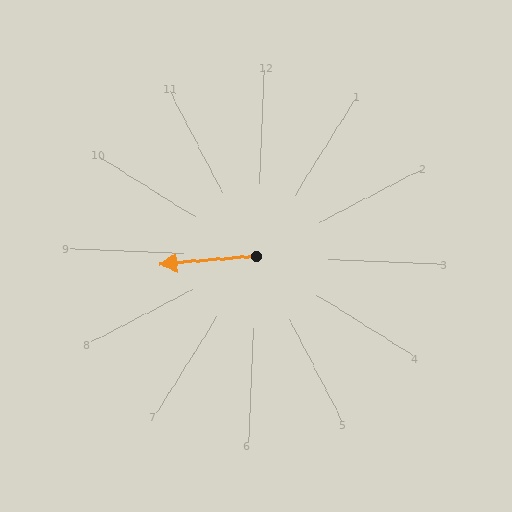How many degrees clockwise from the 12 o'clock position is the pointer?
Approximately 263 degrees.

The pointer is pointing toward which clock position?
Roughly 9 o'clock.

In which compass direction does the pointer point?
West.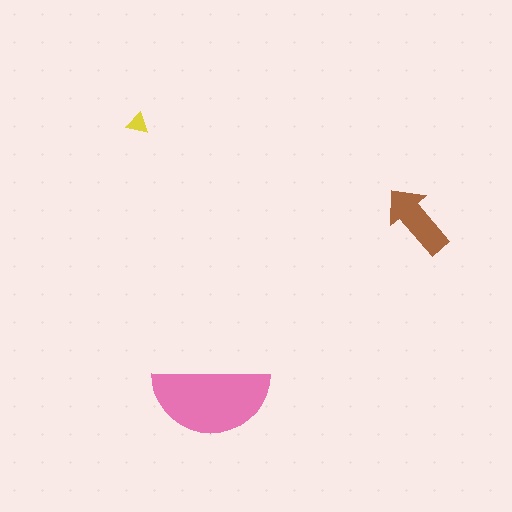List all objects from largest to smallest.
The pink semicircle, the brown arrow, the yellow triangle.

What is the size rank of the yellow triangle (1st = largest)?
3rd.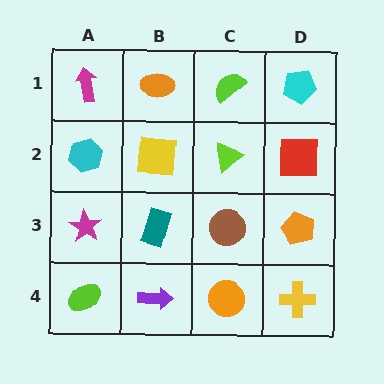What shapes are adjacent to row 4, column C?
A brown circle (row 3, column C), a purple arrow (row 4, column B), a yellow cross (row 4, column D).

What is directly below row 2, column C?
A brown circle.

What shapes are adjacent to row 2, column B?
An orange ellipse (row 1, column B), a teal rectangle (row 3, column B), a cyan hexagon (row 2, column A), a lime triangle (row 2, column C).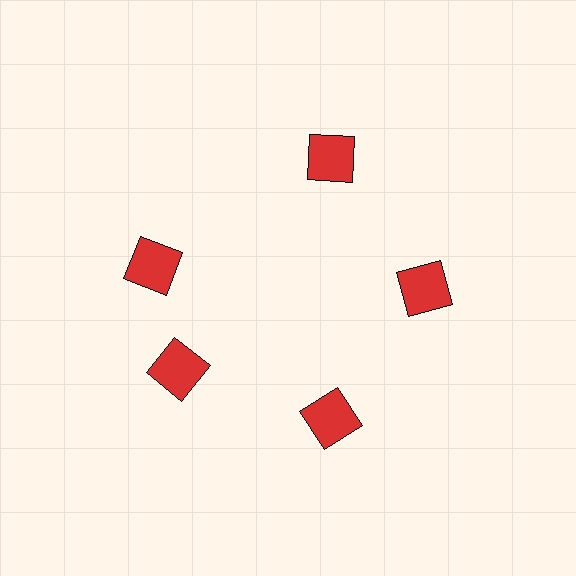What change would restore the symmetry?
The symmetry would be restored by rotating it back into even spacing with its neighbors so that all 5 squares sit at equal angles and equal distance from the center.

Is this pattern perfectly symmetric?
No. The 5 red squares are arranged in a ring, but one element near the 10 o'clock position is rotated out of alignment along the ring, breaking the 5-fold rotational symmetry.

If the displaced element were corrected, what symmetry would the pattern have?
It would have 5-fold rotational symmetry — the pattern would map onto itself every 72 degrees.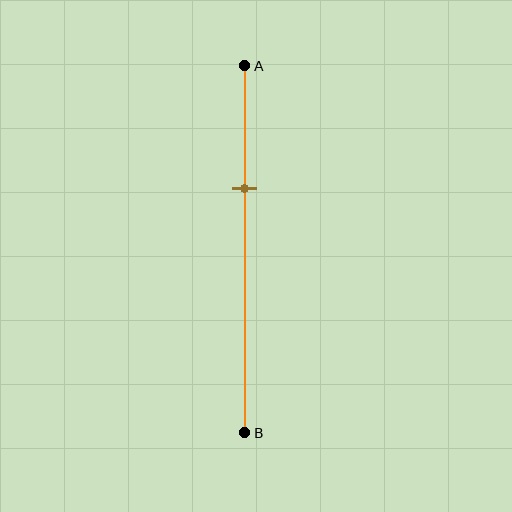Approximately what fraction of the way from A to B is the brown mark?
The brown mark is approximately 35% of the way from A to B.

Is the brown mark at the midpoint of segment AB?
No, the mark is at about 35% from A, not at the 50% midpoint.